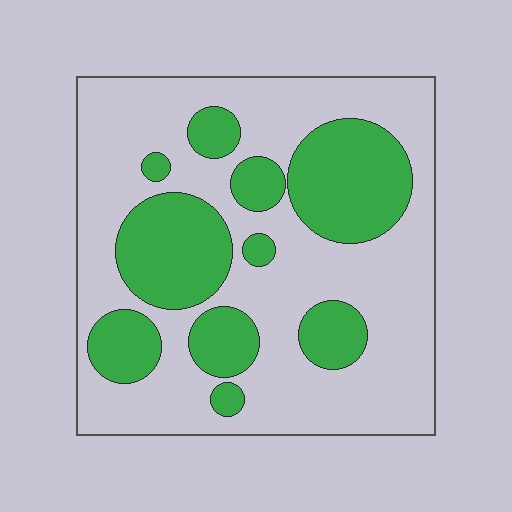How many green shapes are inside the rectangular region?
10.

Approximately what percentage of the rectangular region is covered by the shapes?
Approximately 35%.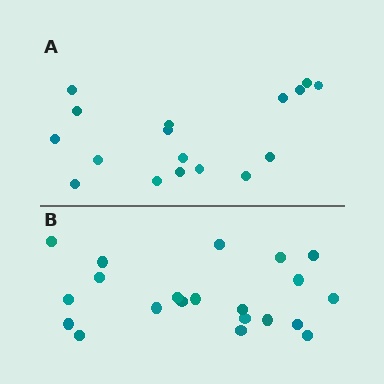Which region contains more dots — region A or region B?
Region B (the bottom region) has more dots.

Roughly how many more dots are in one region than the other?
Region B has about 4 more dots than region A.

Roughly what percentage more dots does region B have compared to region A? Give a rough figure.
About 25% more.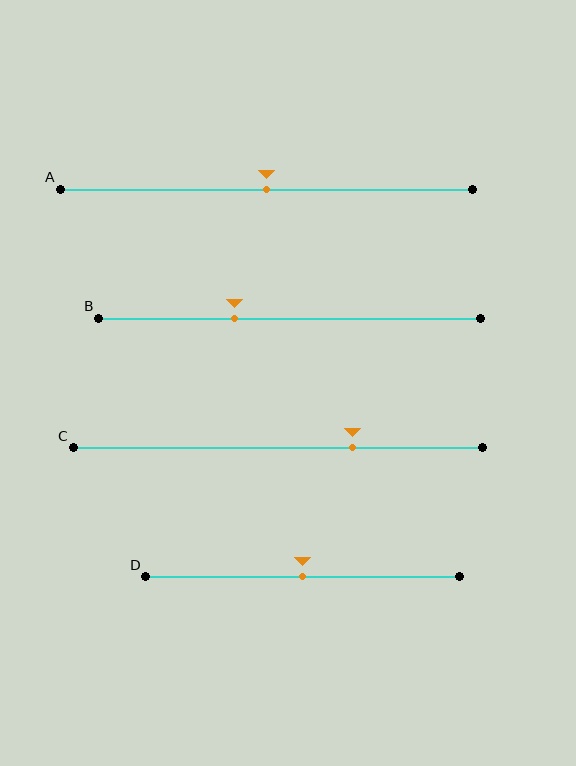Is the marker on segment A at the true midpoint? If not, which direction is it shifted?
Yes, the marker on segment A is at the true midpoint.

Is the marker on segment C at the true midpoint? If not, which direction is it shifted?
No, the marker on segment C is shifted to the right by about 18% of the segment length.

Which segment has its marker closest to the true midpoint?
Segment A has its marker closest to the true midpoint.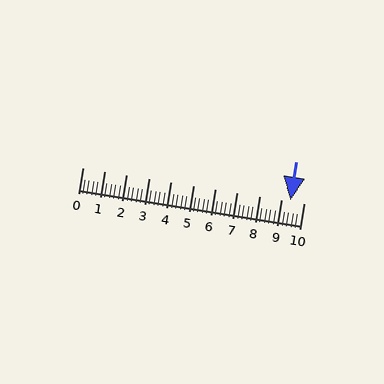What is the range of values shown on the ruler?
The ruler shows values from 0 to 10.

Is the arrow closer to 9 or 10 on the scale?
The arrow is closer to 9.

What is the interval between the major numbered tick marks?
The major tick marks are spaced 1 units apart.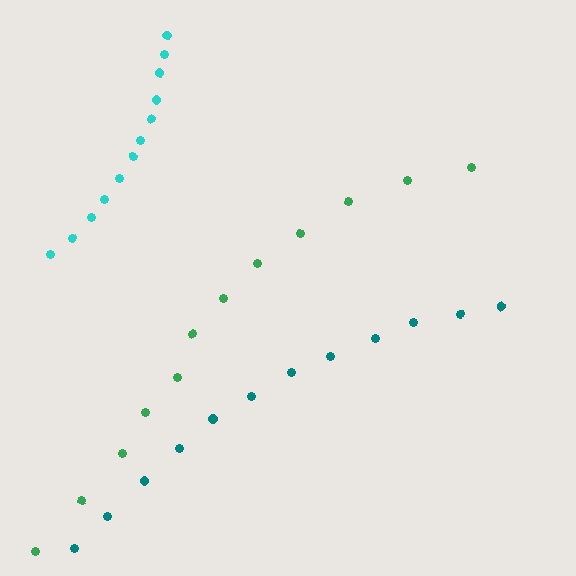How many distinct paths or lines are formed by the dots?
There are 3 distinct paths.